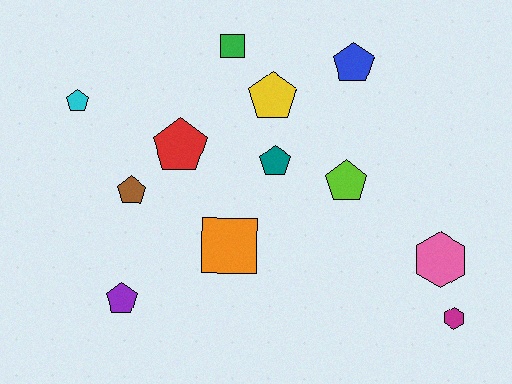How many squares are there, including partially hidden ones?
There are 2 squares.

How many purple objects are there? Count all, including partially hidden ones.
There is 1 purple object.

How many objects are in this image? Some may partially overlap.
There are 12 objects.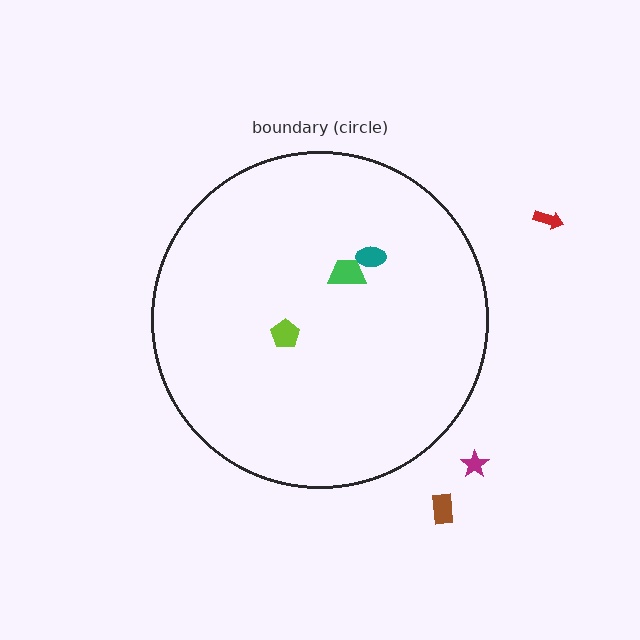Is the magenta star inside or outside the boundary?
Outside.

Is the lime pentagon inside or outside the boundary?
Inside.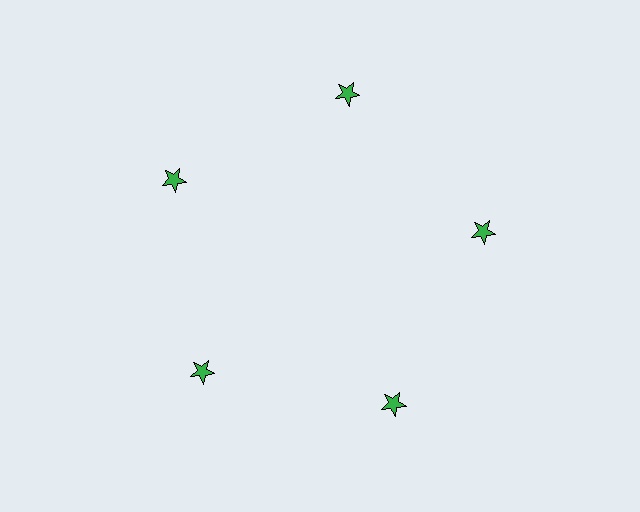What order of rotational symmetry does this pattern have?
This pattern has 5-fold rotational symmetry.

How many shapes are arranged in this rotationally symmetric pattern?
There are 5 shapes, arranged in 5 groups of 1.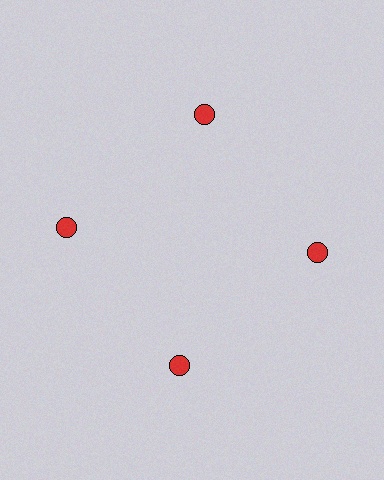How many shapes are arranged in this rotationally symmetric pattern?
There are 4 shapes, arranged in 4 groups of 1.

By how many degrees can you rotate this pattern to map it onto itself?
The pattern maps onto itself every 90 degrees of rotation.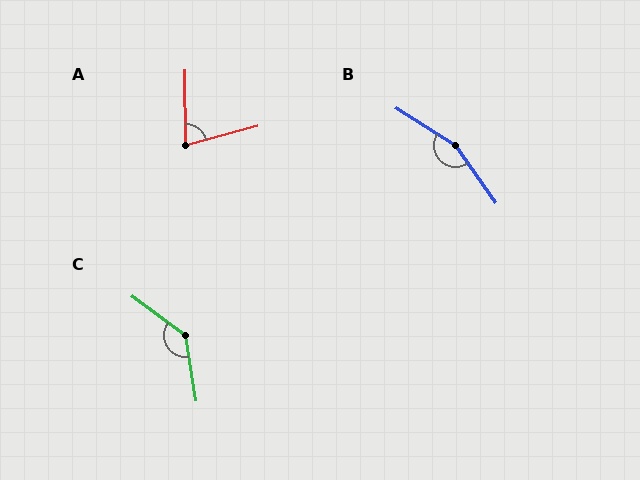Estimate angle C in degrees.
Approximately 135 degrees.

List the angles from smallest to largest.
A (75°), C (135°), B (157°).